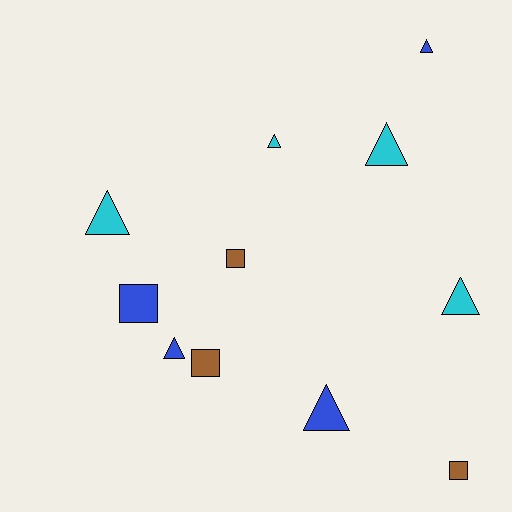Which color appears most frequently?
Blue, with 4 objects.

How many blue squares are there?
There is 1 blue square.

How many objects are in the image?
There are 11 objects.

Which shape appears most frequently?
Triangle, with 7 objects.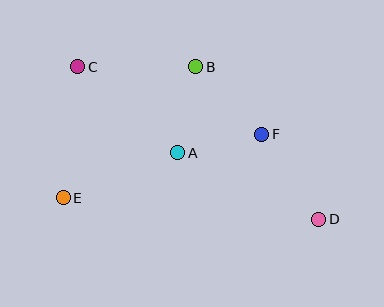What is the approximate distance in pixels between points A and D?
The distance between A and D is approximately 156 pixels.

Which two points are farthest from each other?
Points C and D are farthest from each other.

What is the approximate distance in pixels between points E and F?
The distance between E and F is approximately 208 pixels.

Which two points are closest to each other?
Points A and F are closest to each other.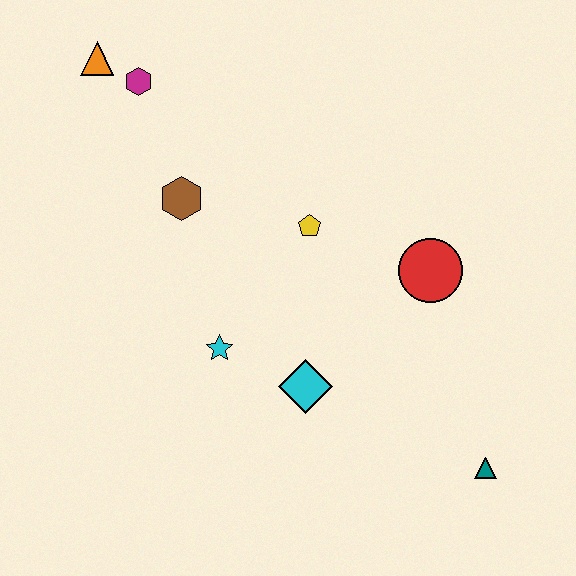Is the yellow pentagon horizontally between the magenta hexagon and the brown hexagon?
No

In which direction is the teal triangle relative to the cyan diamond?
The teal triangle is to the right of the cyan diamond.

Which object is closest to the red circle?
The yellow pentagon is closest to the red circle.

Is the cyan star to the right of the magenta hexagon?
Yes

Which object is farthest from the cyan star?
The orange triangle is farthest from the cyan star.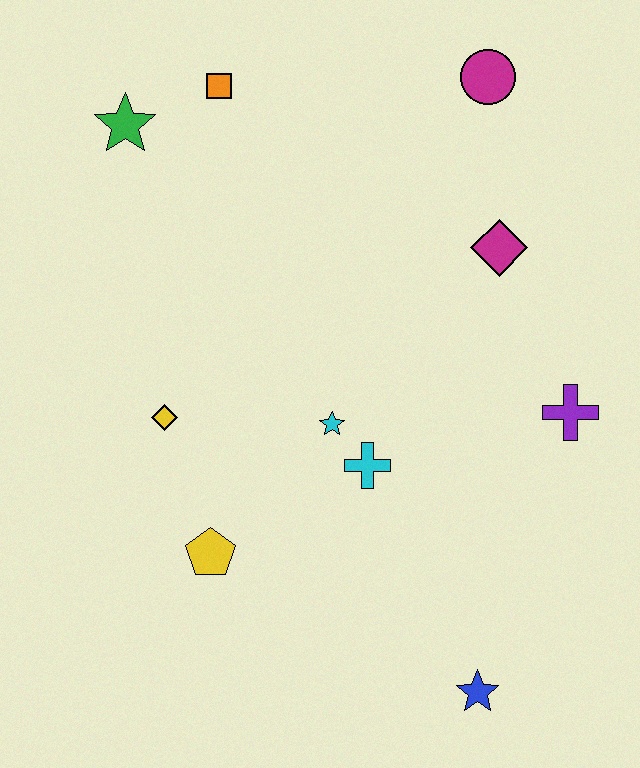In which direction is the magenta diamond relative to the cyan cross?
The magenta diamond is above the cyan cross.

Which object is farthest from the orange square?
The blue star is farthest from the orange square.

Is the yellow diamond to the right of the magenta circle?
No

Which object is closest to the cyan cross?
The cyan star is closest to the cyan cross.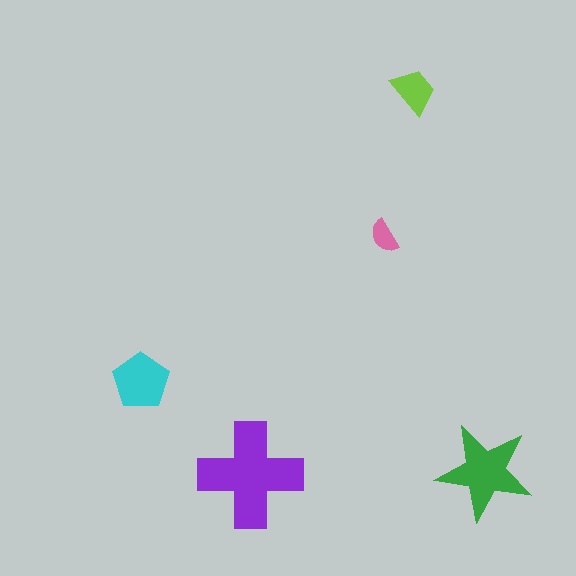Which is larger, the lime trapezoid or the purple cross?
The purple cross.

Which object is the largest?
The purple cross.